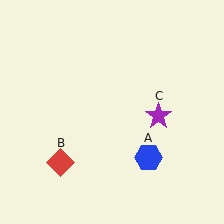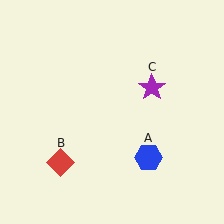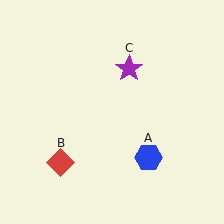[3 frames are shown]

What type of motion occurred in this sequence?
The purple star (object C) rotated counterclockwise around the center of the scene.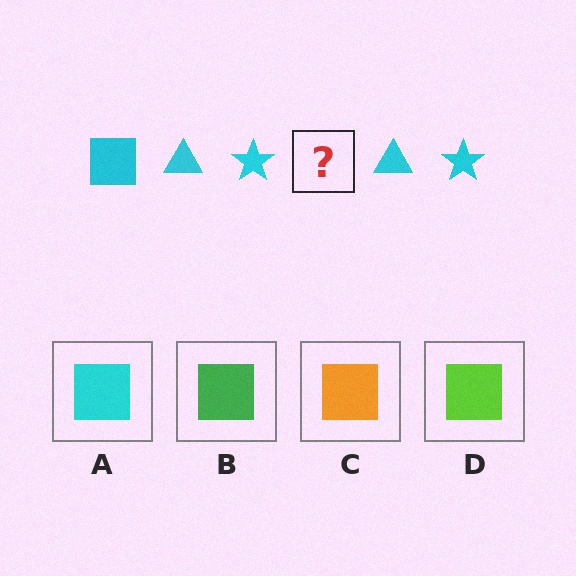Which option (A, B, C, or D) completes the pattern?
A.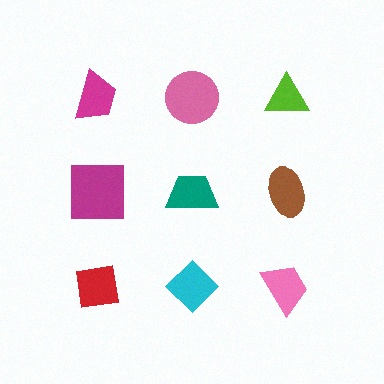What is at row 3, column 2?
A cyan diamond.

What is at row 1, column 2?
A pink circle.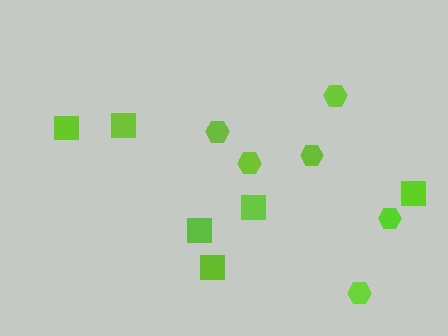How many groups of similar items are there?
There are 2 groups: one group of hexagons (6) and one group of squares (6).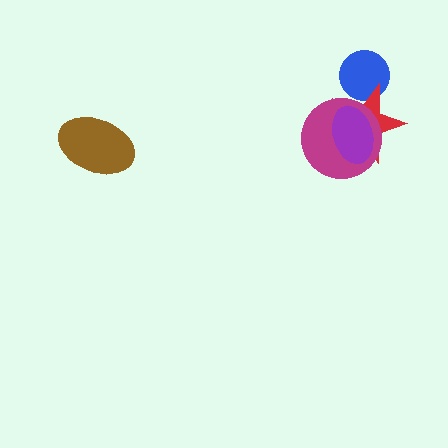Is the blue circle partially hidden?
Yes, it is partially covered by another shape.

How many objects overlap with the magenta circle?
2 objects overlap with the magenta circle.